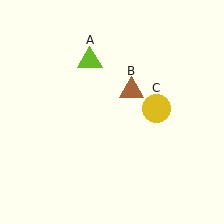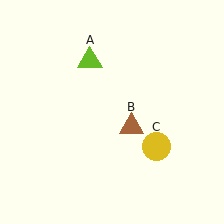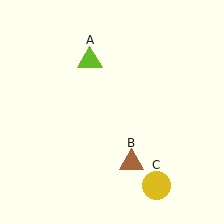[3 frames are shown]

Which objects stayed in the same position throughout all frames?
Lime triangle (object A) remained stationary.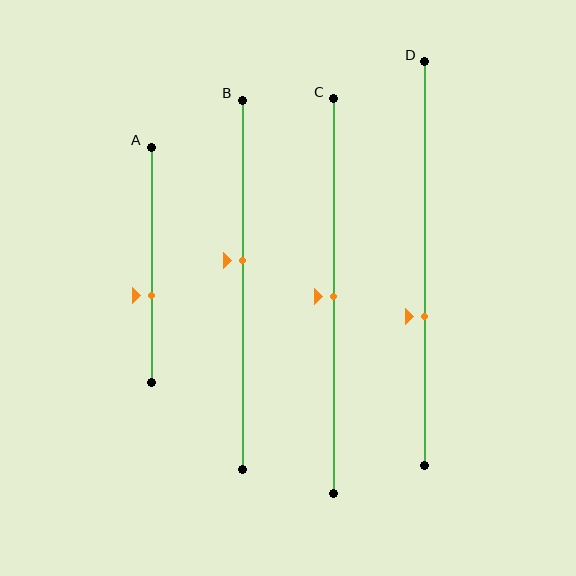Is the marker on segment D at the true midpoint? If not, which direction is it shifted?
No, the marker on segment D is shifted downward by about 13% of the segment length.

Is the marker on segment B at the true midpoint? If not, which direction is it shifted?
No, the marker on segment B is shifted upward by about 7% of the segment length.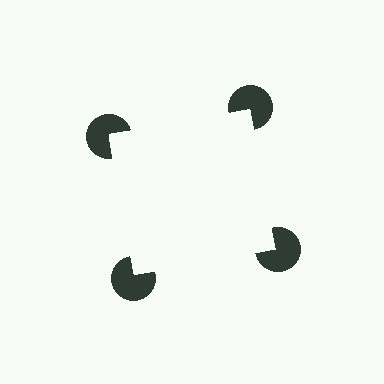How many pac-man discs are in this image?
There are 4 — one at each vertex of the illusory square.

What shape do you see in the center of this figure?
An illusory square — its edges are inferred from the aligned wedge cuts in the pac-man discs, not physically drawn.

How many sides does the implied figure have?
4 sides.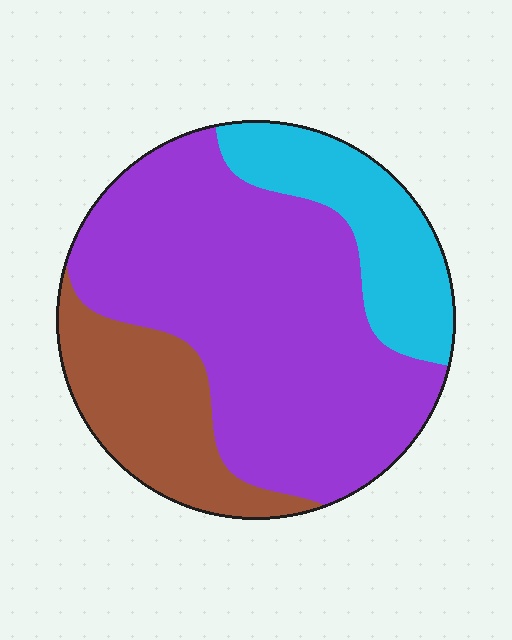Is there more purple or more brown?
Purple.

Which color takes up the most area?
Purple, at roughly 60%.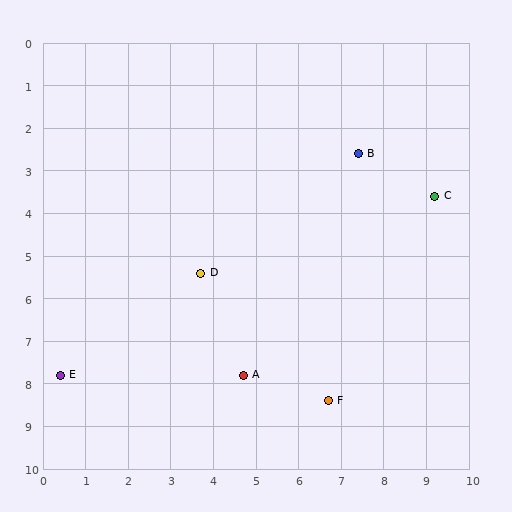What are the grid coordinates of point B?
Point B is at approximately (7.4, 2.6).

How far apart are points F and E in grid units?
Points F and E are about 6.3 grid units apart.